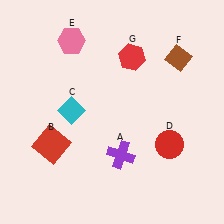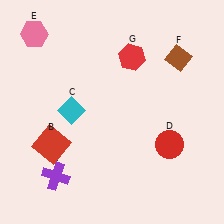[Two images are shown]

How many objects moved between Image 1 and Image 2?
2 objects moved between the two images.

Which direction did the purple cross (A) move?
The purple cross (A) moved left.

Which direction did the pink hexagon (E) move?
The pink hexagon (E) moved left.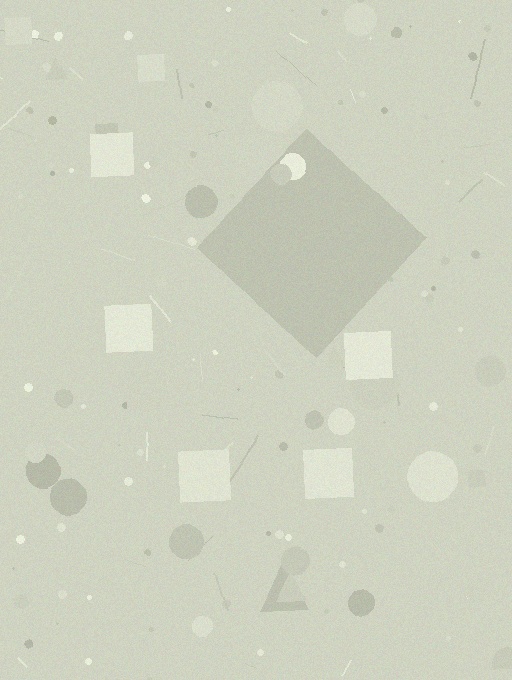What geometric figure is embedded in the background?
A diamond is embedded in the background.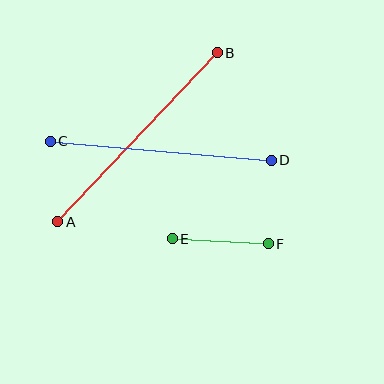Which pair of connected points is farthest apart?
Points A and B are farthest apart.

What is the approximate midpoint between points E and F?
The midpoint is at approximately (220, 241) pixels.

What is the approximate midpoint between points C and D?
The midpoint is at approximately (161, 151) pixels.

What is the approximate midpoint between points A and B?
The midpoint is at approximately (137, 137) pixels.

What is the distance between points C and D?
The distance is approximately 222 pixels.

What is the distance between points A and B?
The distance is approximately 232 pixels.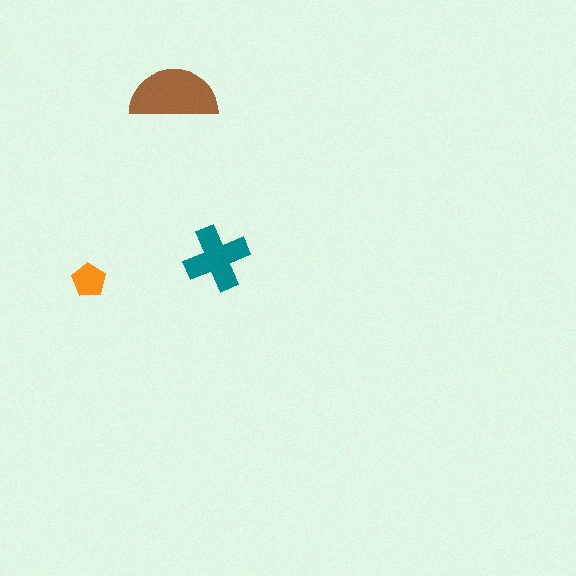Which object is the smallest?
The orange pentagon.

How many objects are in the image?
There are 3 objects in the image.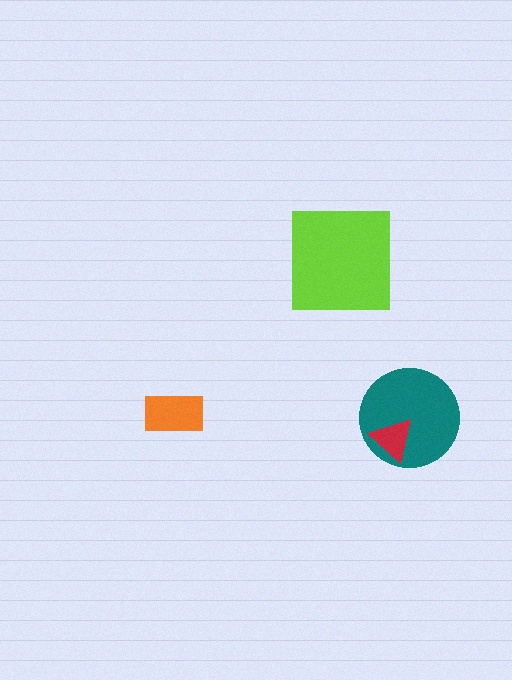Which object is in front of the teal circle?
The red triangle is in front of the teal circle.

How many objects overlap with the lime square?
0 objects overlap with the lime square.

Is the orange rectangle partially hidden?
No, no other shape covers it.